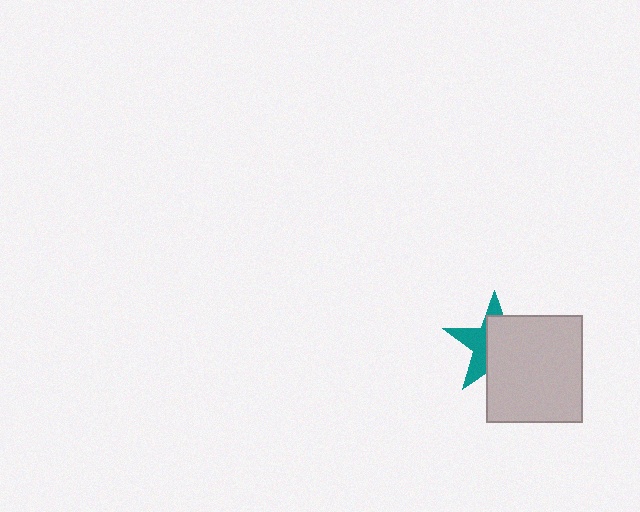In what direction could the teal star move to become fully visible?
The teal star could move toward the upper-left. That would shift it out from behind the light gray rectangle entirely.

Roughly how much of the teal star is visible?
A small part of it is visible (roughly 40%).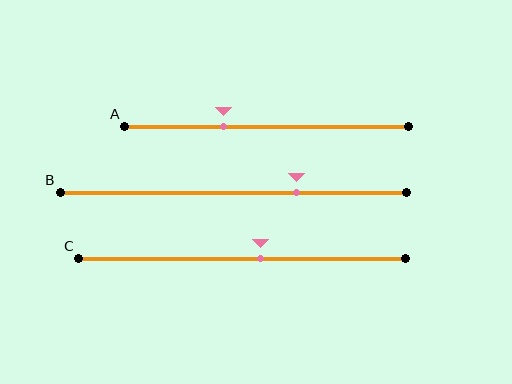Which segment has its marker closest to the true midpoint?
Segment C has its marker closest to the true midpoint.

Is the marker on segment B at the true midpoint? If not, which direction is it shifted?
No, the marker on segment B is shifted to the right by about 18% of the segment length.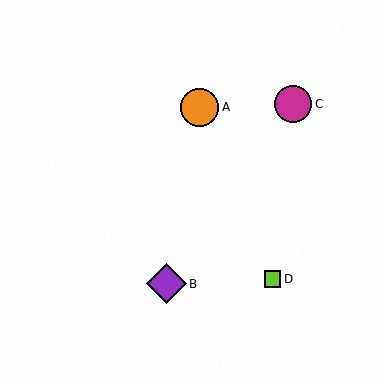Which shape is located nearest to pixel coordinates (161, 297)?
The purple diamond (labeled B) at (166, 284) is nearest to that location.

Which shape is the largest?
The purple diamond (labeled B) is the largest.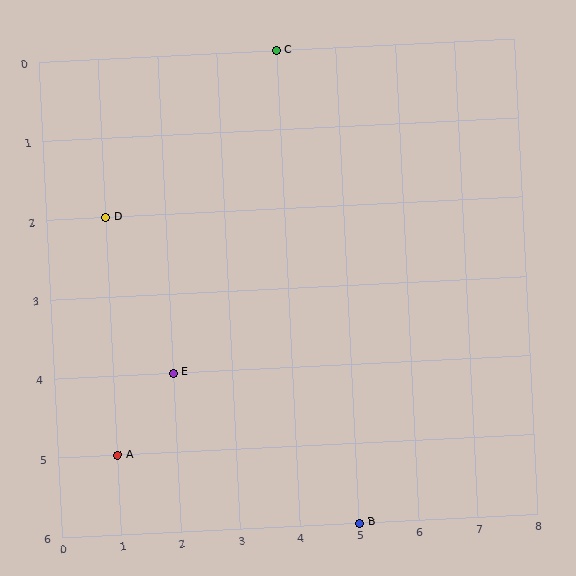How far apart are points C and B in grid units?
Points C and B are 1 column and 6 rows apart (about 6.1 grid units diagonally).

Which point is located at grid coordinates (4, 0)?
Point C is at (4, 0).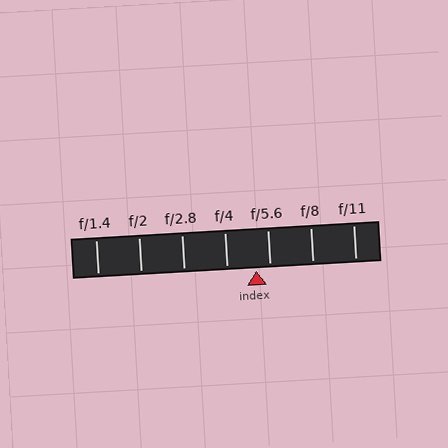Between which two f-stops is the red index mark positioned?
The index mark is between f/4 and f/5.6.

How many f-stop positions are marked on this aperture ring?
There are 7 f-stop positions marked.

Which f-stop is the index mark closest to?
The index mark is closest to f/5.6.